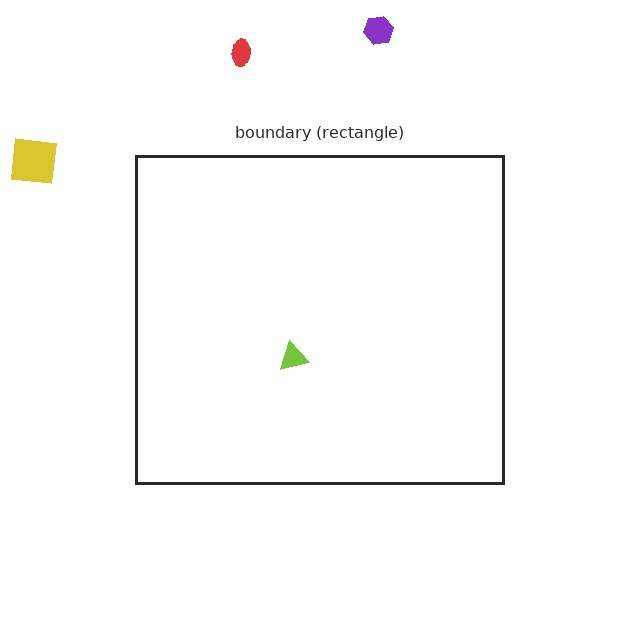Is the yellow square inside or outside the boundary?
Outside.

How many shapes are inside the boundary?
1 inside, 3 outside.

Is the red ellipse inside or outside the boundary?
Outside.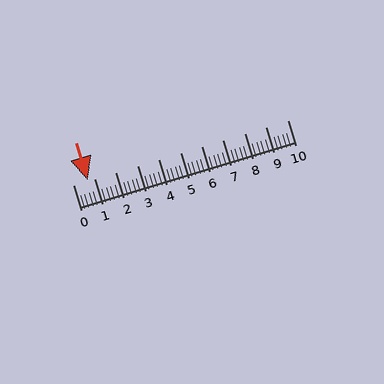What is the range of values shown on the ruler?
The ruler shows values from 0 to 10.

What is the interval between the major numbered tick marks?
The major tick marks are spaced 1 units apart.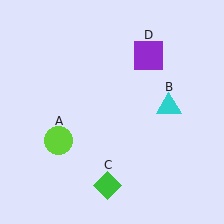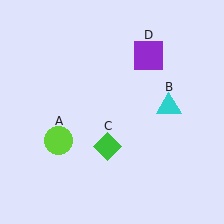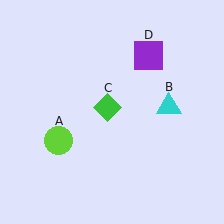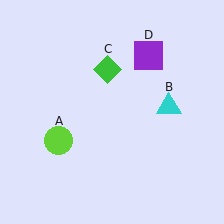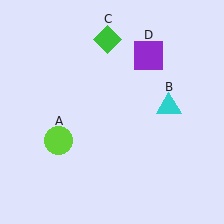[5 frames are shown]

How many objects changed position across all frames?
1 object changed position: green diamond (object C).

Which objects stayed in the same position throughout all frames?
Lime circle (object A) and cyan triangle (object B) and purple square (object D) remained stationary.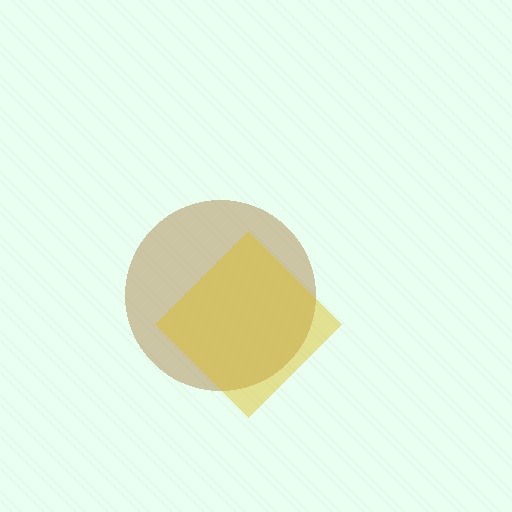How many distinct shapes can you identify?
There are 2 distinct shapes: a brown circle, a yellow diamond.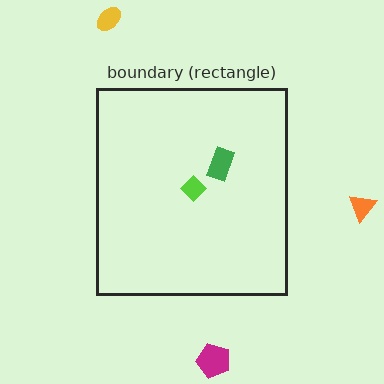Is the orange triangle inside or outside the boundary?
Outside.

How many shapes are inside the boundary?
2 inside, 3 outside.